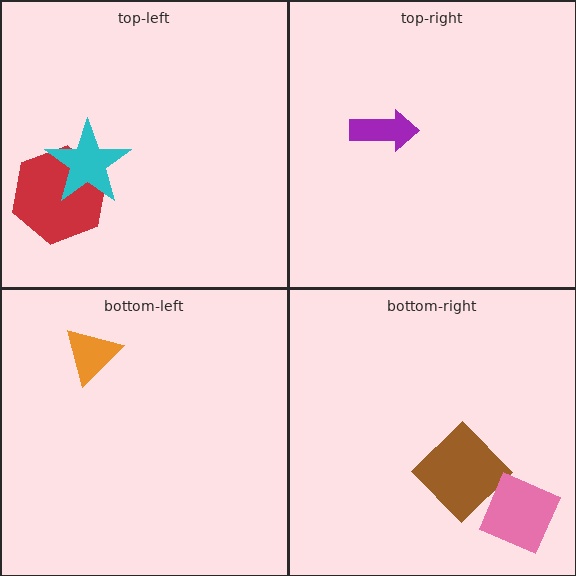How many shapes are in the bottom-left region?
1.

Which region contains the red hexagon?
The top-left region.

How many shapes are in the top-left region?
2.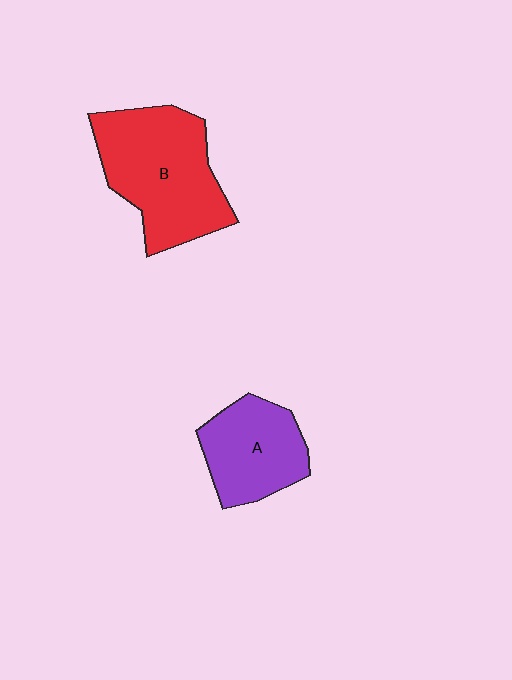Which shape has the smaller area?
Shape A (purple).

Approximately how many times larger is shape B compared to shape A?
Approximately 1.5 times.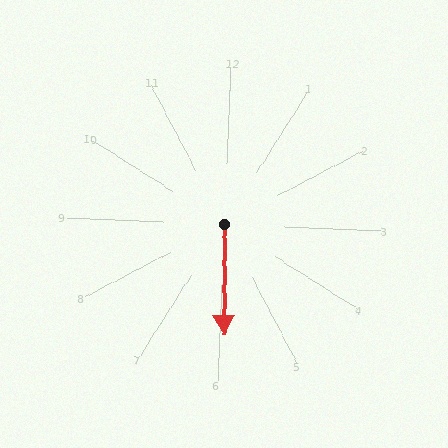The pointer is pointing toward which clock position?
Roughly 6 o'clock.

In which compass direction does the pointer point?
South.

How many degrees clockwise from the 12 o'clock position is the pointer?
Approximately 178 degrees.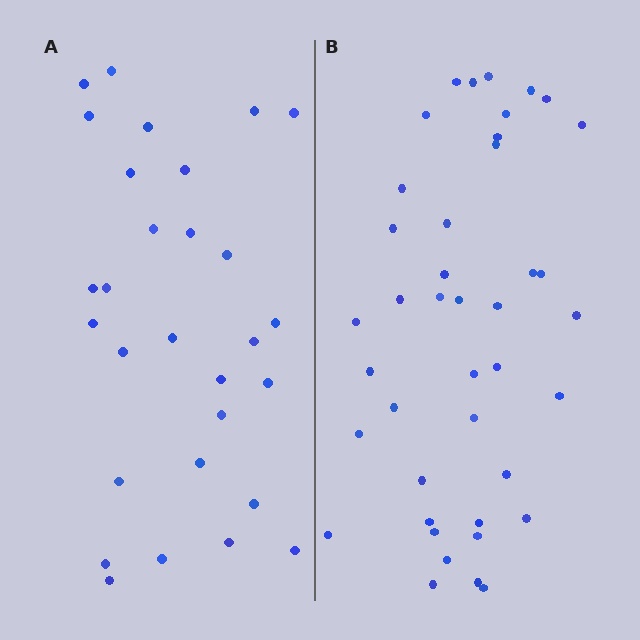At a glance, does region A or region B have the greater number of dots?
Region B (the right region) has more dots.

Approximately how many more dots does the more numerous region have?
Region B has roughly 12 or so more dots than region A.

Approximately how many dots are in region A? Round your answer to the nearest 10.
About 30 dots. (The exact count is 29, which rounds to 30.)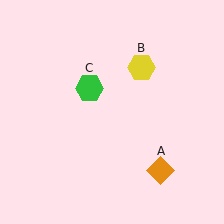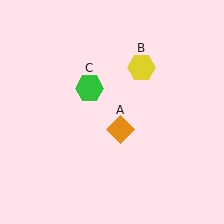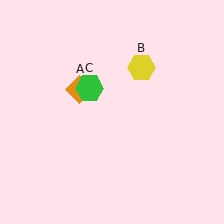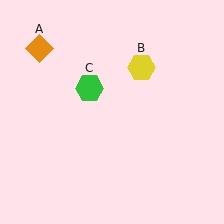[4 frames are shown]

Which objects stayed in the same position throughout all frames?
Yellow hexagon (object B) and green hexagon (object C) remained stationary.